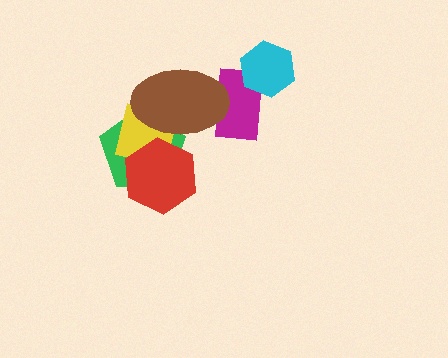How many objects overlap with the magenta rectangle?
2 objects overlap with the magenta rectangle.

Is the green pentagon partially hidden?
Yes, it is partially covered by another shape.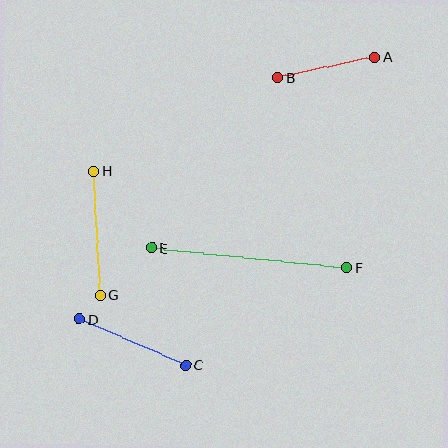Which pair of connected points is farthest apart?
Points E and F are farthest apart.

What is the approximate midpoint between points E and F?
The midpoint is at approximately (249, 258) pixels.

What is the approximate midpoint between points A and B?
The midpoint is at approximately (326, 67) pixels.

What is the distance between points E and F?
The distance is approximately 196 pixels.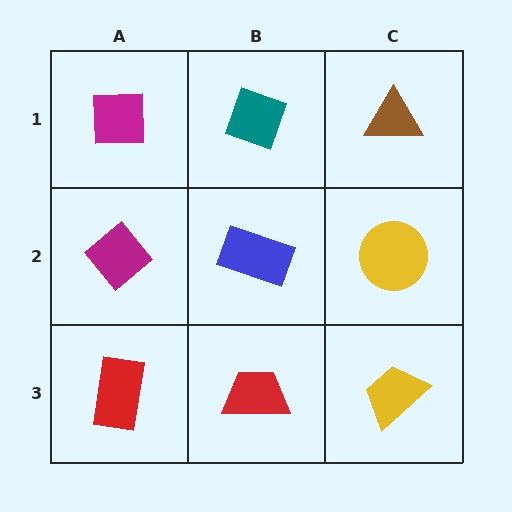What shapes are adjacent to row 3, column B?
A blue rectangle (row 2, column B), a red rectangle (row 3, column A), a yellow trapezoid (row 3, column C).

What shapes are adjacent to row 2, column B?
A teal diamond (row 1, column B), a red trapezoid (row 3, column B), a magenta diamond (row 2, column A), a yellow circle (row 2, column C).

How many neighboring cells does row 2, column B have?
4.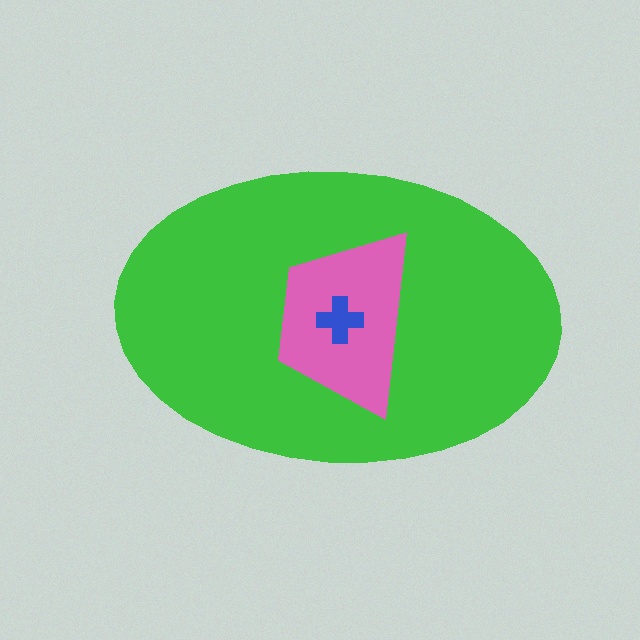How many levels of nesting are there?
3.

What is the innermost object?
The blue cross.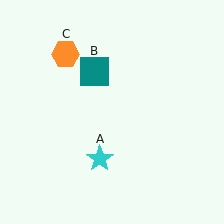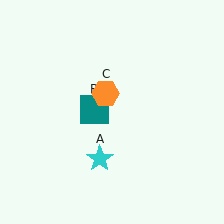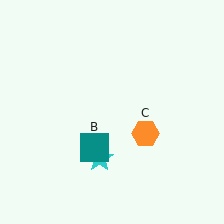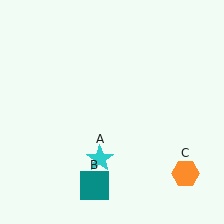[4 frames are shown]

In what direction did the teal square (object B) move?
The teal square (object B) moved down.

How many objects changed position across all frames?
2 objects changed position: teal square (object B), orange hexagon (object C).